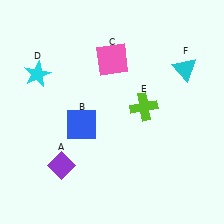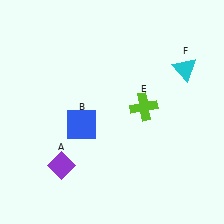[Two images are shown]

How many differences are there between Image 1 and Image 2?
There are 2 differences between the two images.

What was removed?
The pink square (C), the cyan star (D) were removed in Image 2.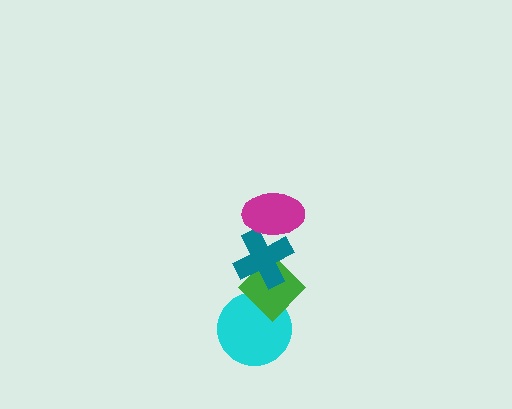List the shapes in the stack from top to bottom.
From top to bottom: the magenta ellipse, the teal cross, the green diamond, the cyan circle.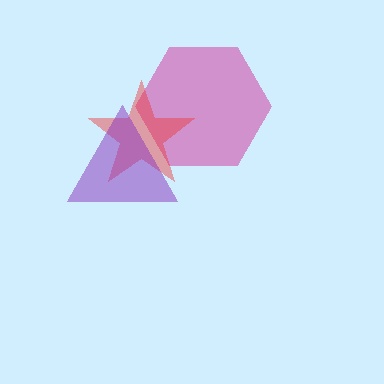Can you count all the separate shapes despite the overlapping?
Yes, there are 3 separate shapes.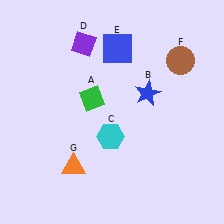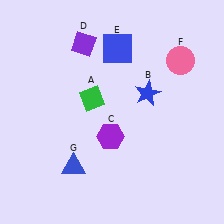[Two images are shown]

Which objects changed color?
C changed from cyan to purple. F changed from brown to pink. G changed from orange to blue.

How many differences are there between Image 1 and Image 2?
There are 3 differences between the two images.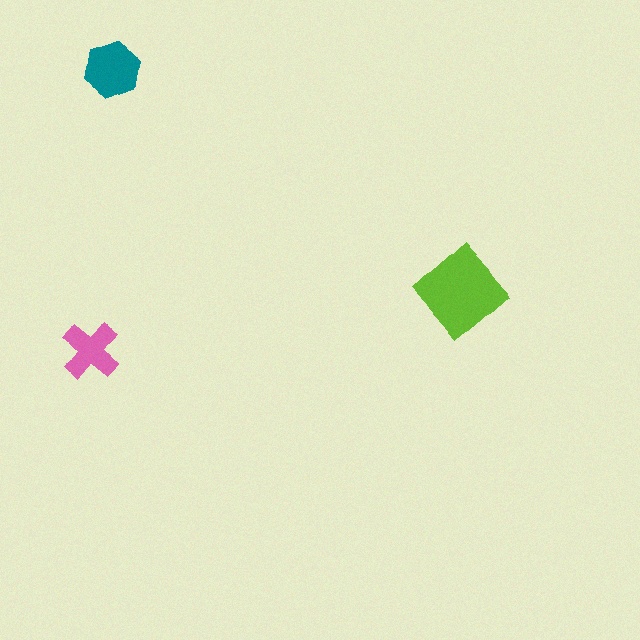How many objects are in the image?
There are 3 objects in the image.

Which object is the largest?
The lime diamond.